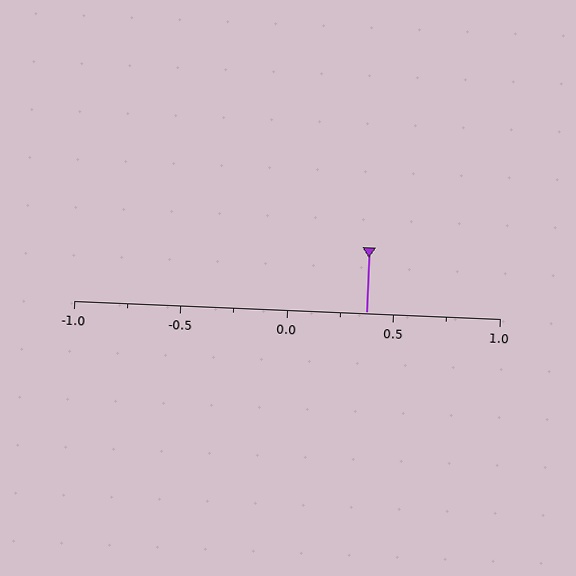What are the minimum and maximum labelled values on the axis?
The axis runs from -1.0 to 1.0.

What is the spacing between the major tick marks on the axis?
The major ticks are spaced 0.5 apart.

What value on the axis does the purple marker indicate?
The marker indicates approximately 0.38.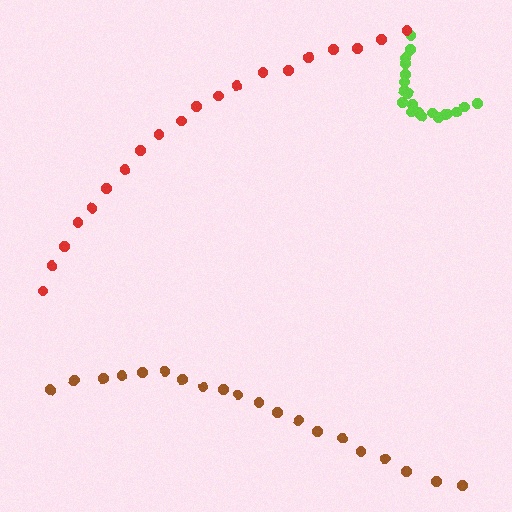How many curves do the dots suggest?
There are 3 distinct paths.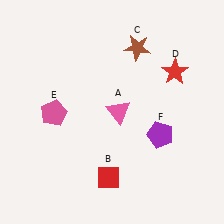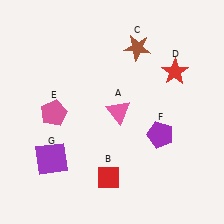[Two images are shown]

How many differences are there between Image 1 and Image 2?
There is 1 difference between the two images.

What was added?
A purple square (G) was added in Image 2.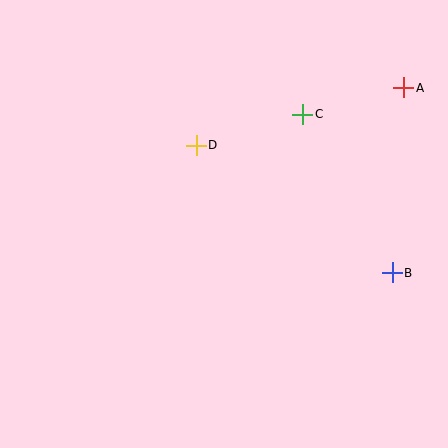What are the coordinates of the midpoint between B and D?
The midpoint between B and D is at (294, 209).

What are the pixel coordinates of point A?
Point A is at (404, 88).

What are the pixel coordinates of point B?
Point B is at (392, 273).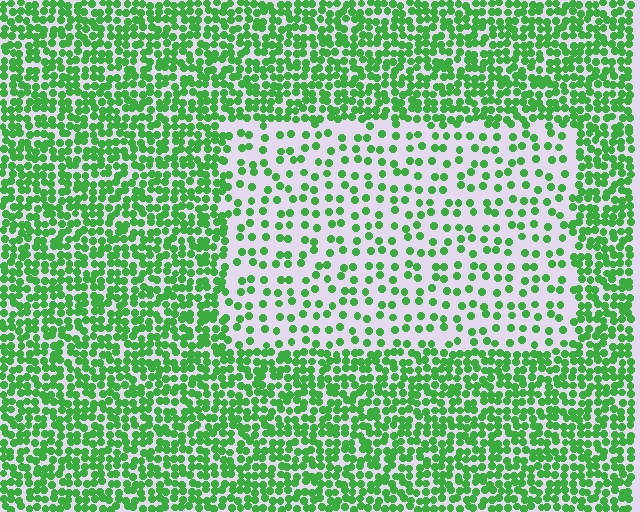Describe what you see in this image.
The image contains small green elements arranged at two different densities. A rectangle-shaped region is visible where the elements are less densely packed than the surrounding area.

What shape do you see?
I see a rectangle.